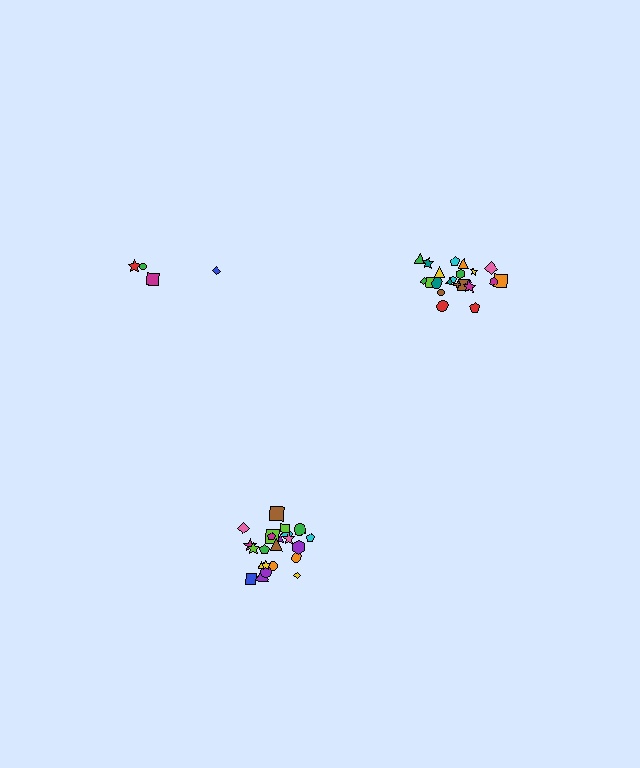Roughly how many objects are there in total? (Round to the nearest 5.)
Roughly 50 objects in total.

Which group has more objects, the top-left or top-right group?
The top-right group.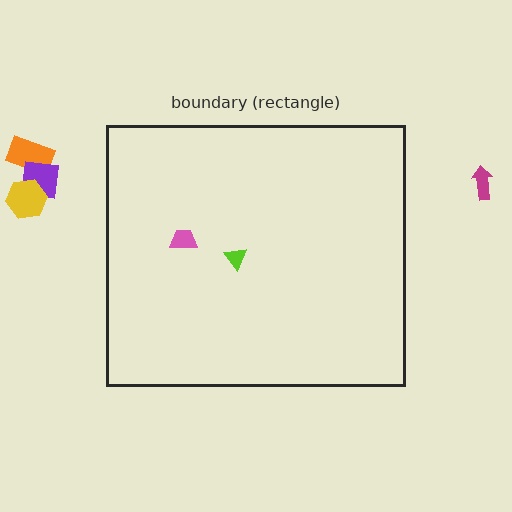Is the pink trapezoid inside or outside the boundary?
Inside.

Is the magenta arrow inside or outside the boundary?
Outside.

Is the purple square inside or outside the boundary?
Outside.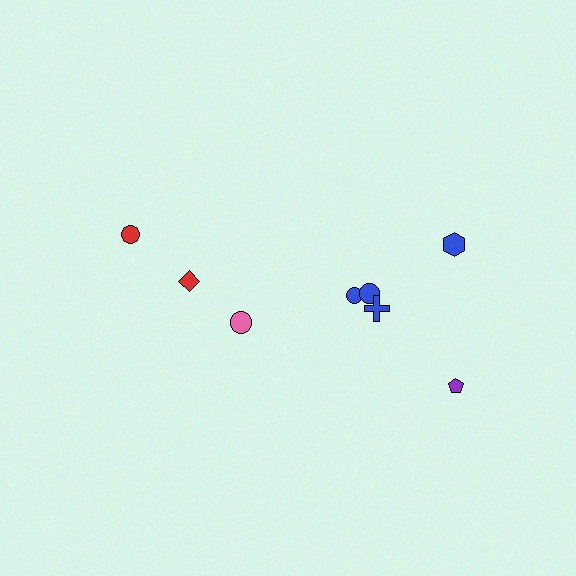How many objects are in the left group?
There are 3 objects.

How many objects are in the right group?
There are 5 objects.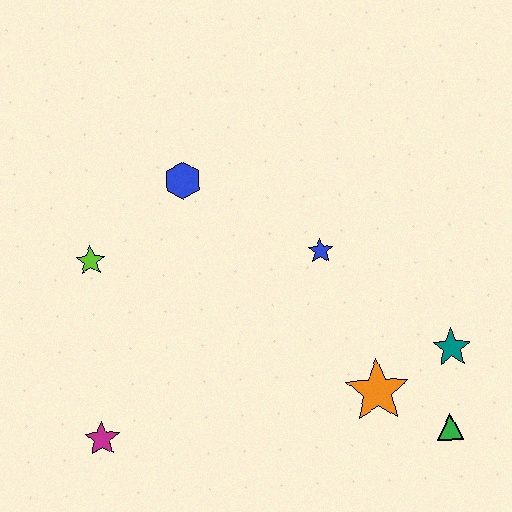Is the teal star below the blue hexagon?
Yes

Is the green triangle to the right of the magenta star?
Yes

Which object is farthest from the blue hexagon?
The green triangle is farthest from the blue hexagon.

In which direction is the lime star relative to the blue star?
The lime star is to the left of the blue star.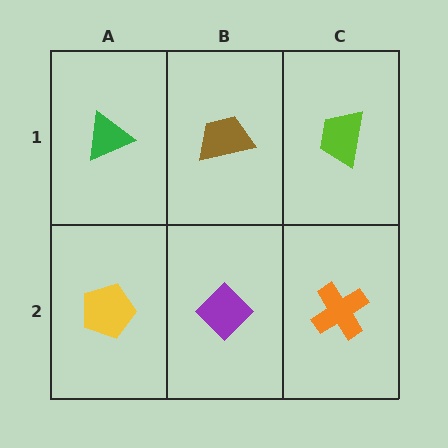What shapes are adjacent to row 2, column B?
A brown trapezoid (row 1, column B), a yellow pentagon (row 2, column A), an orange cross (row 2, column C).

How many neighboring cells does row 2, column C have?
2.